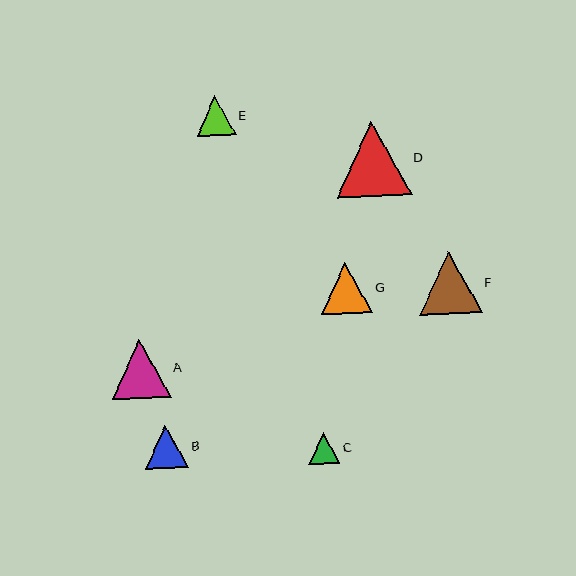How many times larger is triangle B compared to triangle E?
Triangle B is approximately 1.1 times the size of triangle E.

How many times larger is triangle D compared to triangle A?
Triangle D is approximately 1.3 times the size of triangle A.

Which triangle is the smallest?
Triangle C is the smallest with a size of approximately 31 pixels.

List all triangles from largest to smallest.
From largest to smallest: D, F, A, G, B, E, C.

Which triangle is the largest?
Triangle D is the largest with a size of approximately 75 pixels.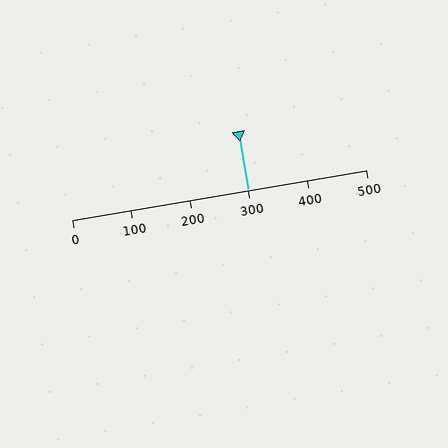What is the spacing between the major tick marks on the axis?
The major ticks are spaced 100 apart.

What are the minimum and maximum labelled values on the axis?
The axis runs from 0 to 500.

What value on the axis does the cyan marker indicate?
The marker indicates approximately 300.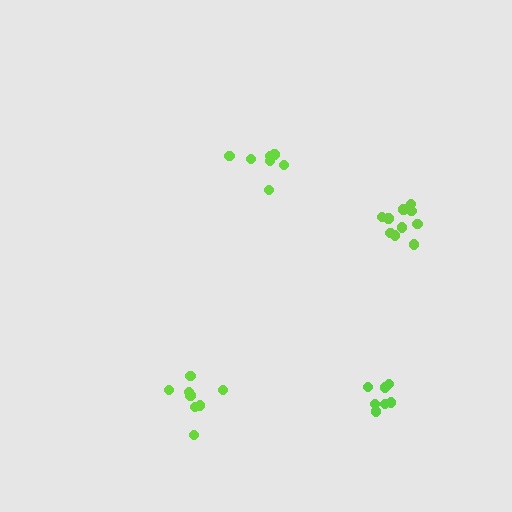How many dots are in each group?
Group 1: 10 dots, Group 2: 8 dots, Group 3: 7 dots, Group 4: 7 dots (32 total).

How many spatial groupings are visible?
There are 4 spatial groupings.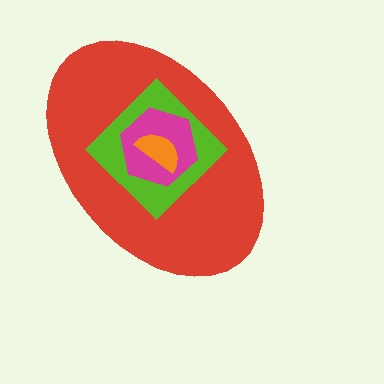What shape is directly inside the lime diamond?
The magenta hexagon.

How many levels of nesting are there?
4.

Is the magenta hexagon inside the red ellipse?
Yes.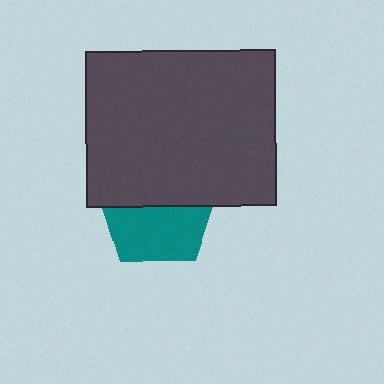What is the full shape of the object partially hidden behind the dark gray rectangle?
The partially hidden object is a teal pentagon.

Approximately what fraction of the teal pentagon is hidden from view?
Roughly 50% of the teal pentagon is hidden behind the dark gray rectangle.